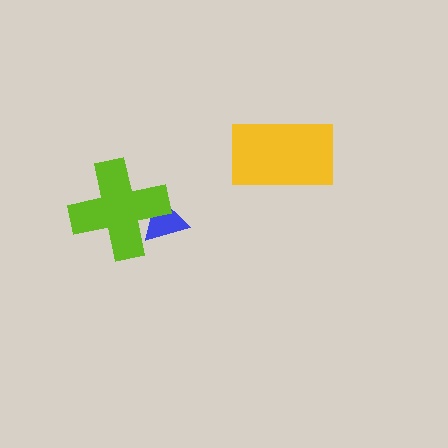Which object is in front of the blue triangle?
The lime cross is in front of the blue triangle.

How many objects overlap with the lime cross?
1 object overlaps with the lime cross.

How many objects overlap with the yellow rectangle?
0 objects overlap with the yellow rectangle.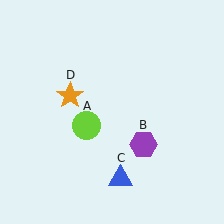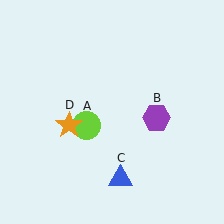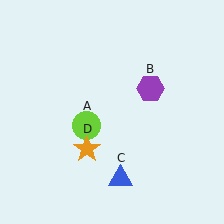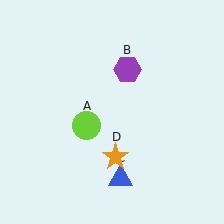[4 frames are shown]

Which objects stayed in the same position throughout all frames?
Lime circle (object A) and blue triangle (object C) remained stationary.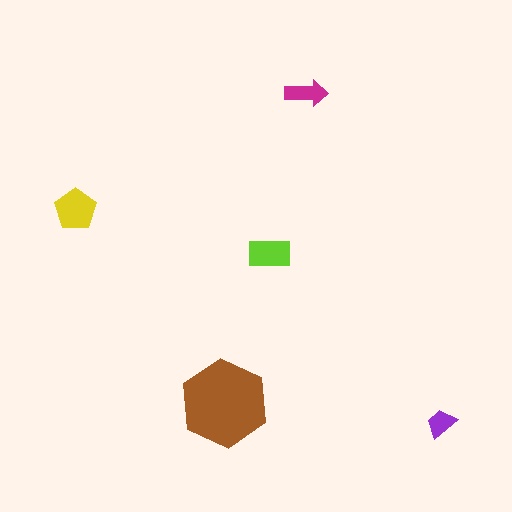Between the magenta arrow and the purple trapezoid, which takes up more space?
The magenta arrow.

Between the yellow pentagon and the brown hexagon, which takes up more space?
The brown hexagon.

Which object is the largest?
The brown hexagon.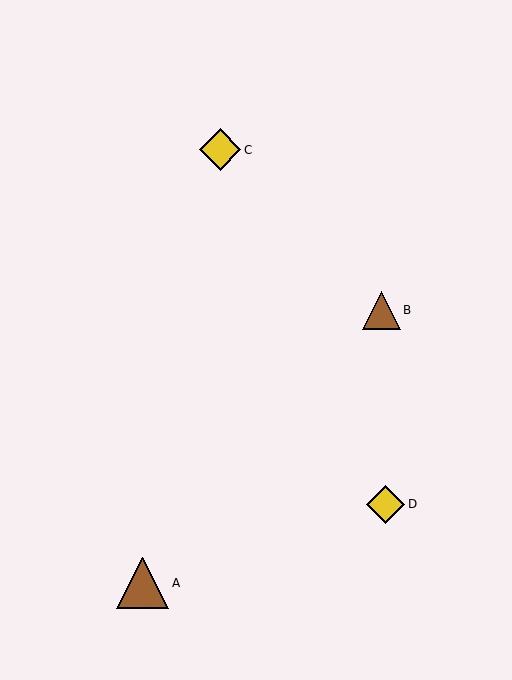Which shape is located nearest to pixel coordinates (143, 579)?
The brown triangle (labeled A) at (143, 583) is nearest to that location.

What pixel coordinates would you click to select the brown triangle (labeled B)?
Click at (381, 310) to select the brown triangle B.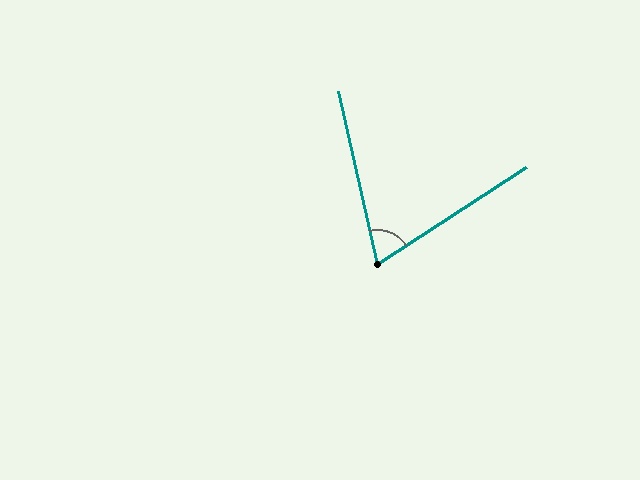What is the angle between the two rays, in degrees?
Approximately 70 degrees.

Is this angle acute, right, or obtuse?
It is acute.